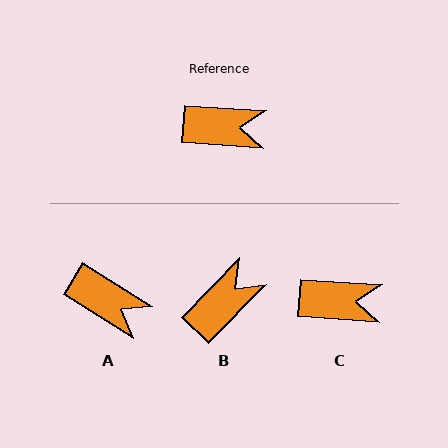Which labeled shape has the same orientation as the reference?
C.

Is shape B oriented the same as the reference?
No, it is off by about 50 degrees.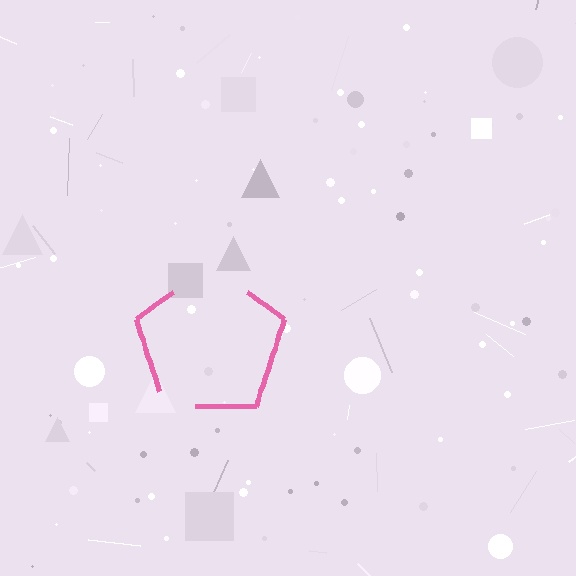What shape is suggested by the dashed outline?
The dashed outline suggests a pentagon.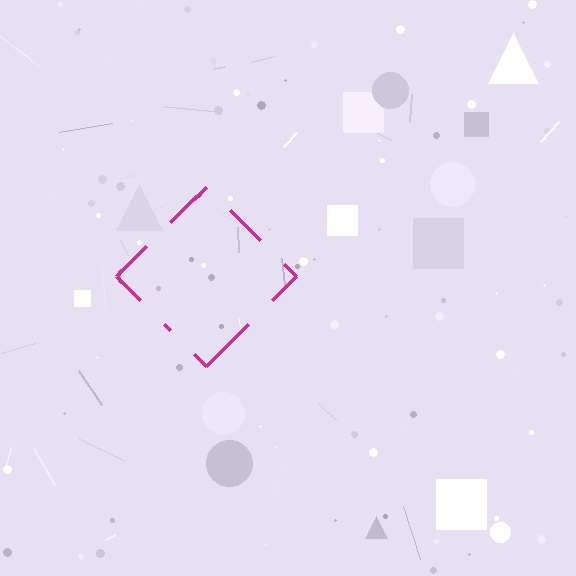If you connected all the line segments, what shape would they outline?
They would outline a diamond.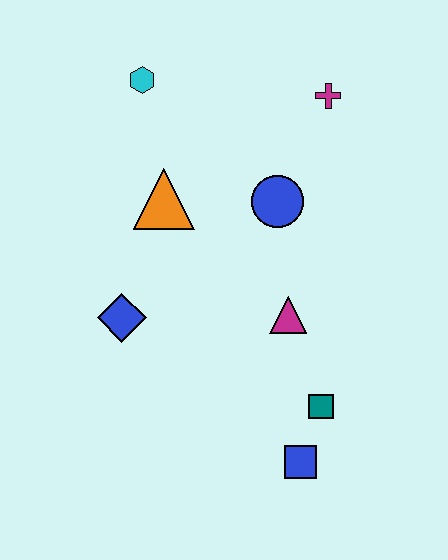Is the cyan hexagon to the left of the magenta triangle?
Yes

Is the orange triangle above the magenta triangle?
Yes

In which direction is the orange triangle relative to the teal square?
The orange triangle is above the teal square.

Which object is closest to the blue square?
The teal square is closest to the blue square.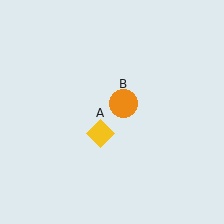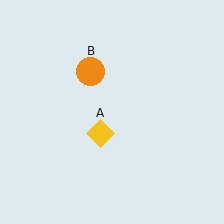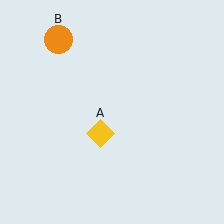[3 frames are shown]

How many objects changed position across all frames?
1 object changed position: orange circle (object B).